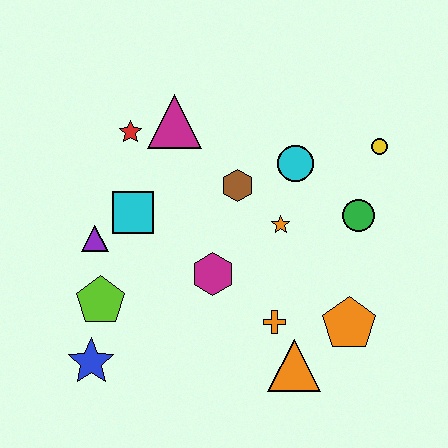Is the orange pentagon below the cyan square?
Yes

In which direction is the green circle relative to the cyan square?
The green circle is to the right of the cyan square.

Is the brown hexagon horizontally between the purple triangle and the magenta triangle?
No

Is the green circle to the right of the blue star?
Yes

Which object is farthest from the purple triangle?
The yellow circle is farthest from the purple triangle.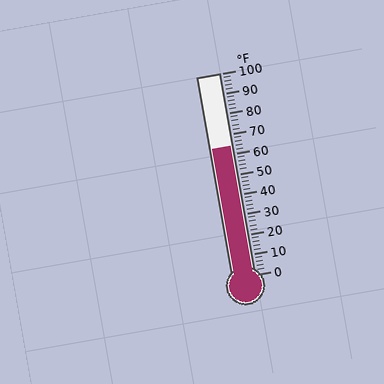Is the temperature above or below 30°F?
The temperature is above 30°F.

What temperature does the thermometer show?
The thermometer shows approximately 64°F.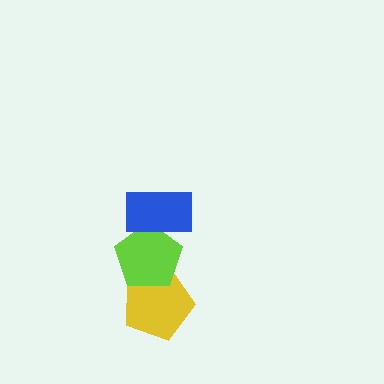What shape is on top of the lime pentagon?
The blue rectangle is on top of the lime pentagon.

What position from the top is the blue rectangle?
The blue rectangle is 1st from the top.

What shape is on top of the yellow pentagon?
The lime pentagon is on top of the yellow pentagon.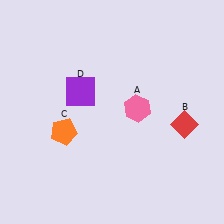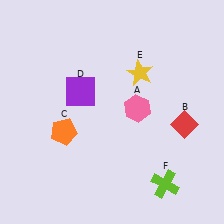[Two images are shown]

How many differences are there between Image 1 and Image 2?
There are 2 differences between the two images.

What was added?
A yellow star (E), a lime cross (F) were added in Image 2.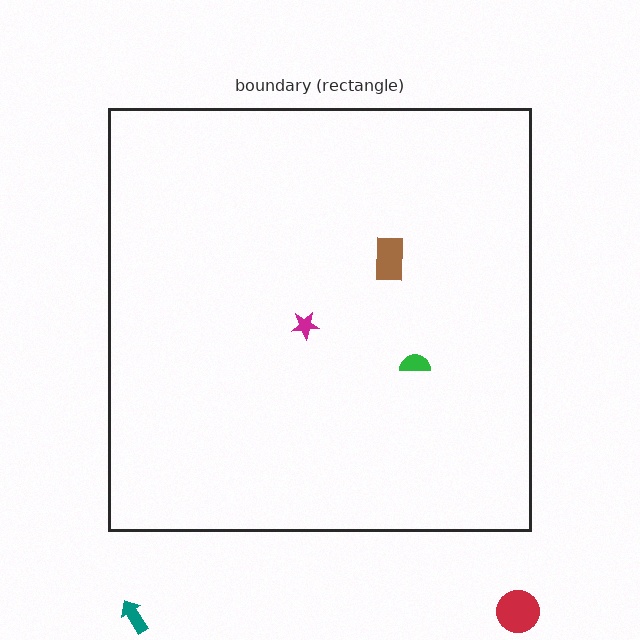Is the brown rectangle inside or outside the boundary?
Inside.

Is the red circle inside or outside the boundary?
Outside.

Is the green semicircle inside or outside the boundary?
Inside.